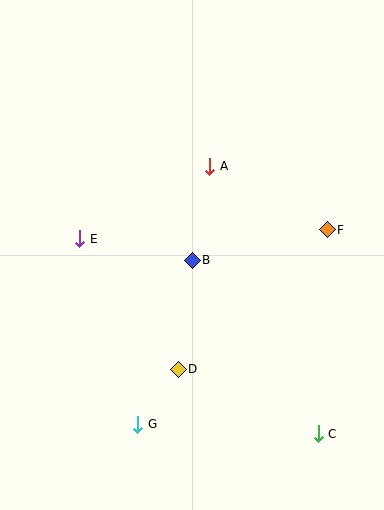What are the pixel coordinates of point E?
Point E is at (80, 239).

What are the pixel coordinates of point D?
Point D is at (178, 369).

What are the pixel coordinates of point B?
Point B is at (192, 260).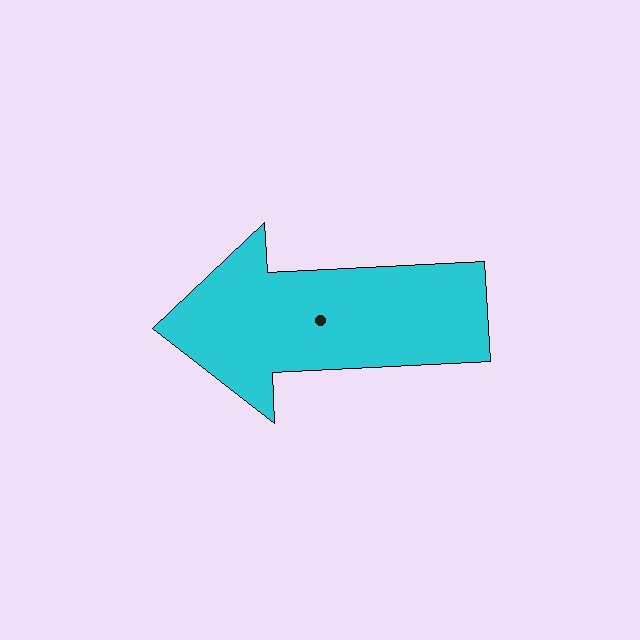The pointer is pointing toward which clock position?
Roughly 9 o'clock.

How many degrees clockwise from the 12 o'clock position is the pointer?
Approximately 267 degrees.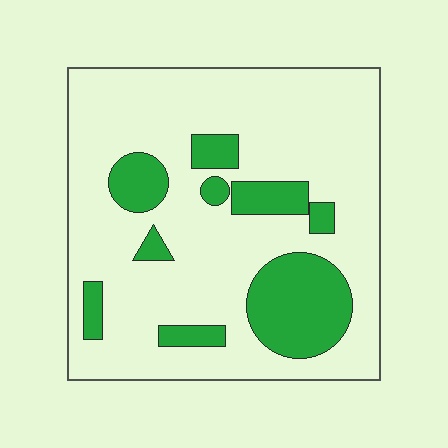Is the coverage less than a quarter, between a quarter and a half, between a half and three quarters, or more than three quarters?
Less than a quarter.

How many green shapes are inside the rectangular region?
9.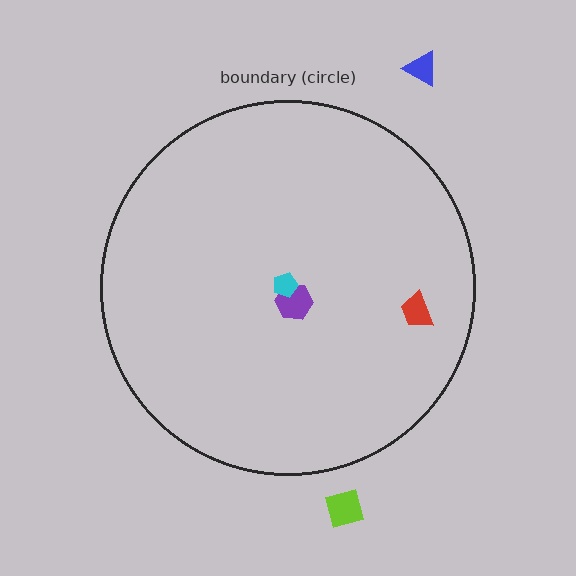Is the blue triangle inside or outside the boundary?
Outside.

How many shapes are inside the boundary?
3 inside, 2 outside.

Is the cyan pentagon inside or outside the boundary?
Inside.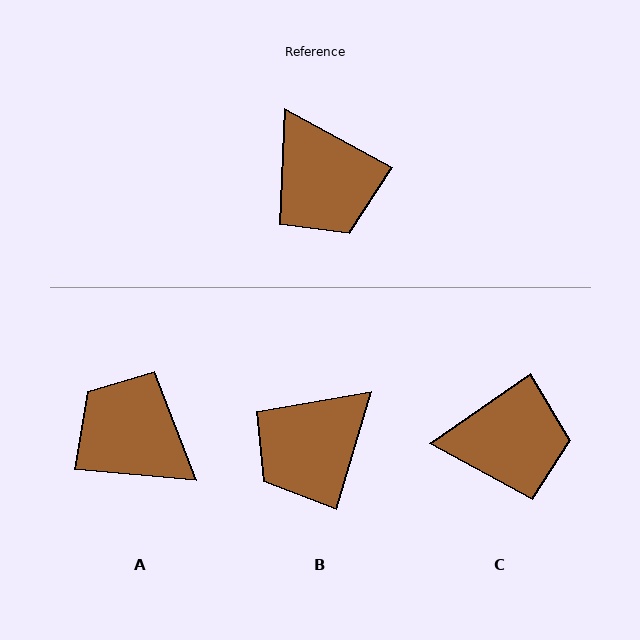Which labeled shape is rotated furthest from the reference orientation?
A, about 156 degrees away.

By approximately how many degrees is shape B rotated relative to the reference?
Approximately 77 degrees clockwise.